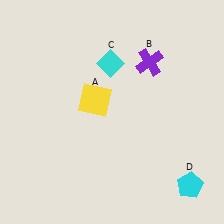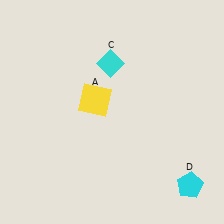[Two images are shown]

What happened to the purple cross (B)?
The purple cross (B) was removed in Image 2. It was in the top-right area of Image 1.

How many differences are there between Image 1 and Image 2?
There is 1 difference between the two images.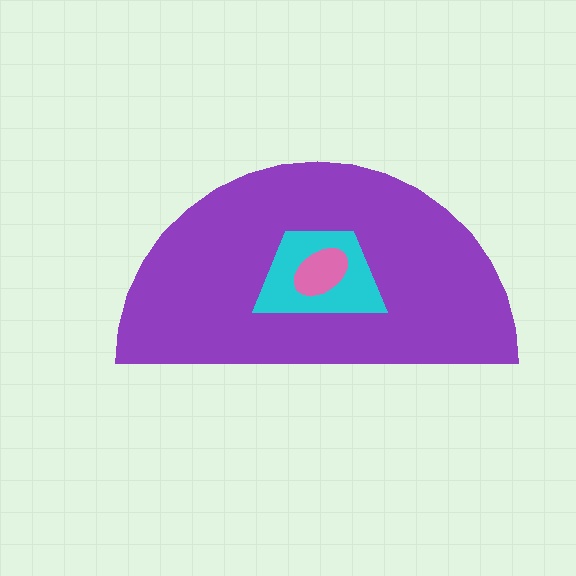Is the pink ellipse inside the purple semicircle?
Yes.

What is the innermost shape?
The pink ellipse.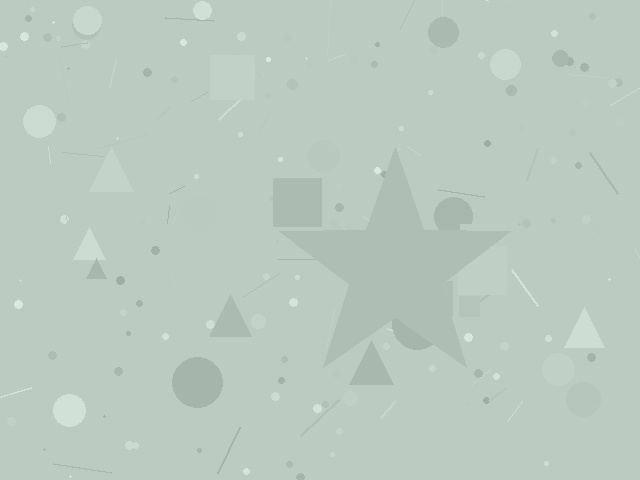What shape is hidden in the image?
A star is hidden in the image.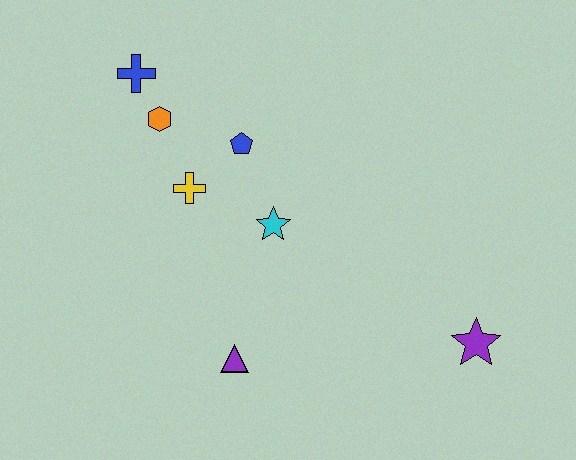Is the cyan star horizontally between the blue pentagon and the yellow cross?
No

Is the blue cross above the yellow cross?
Yes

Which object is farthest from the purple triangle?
The blue cross is farthest from the purple triangle.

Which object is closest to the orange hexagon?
The blue cross is closest to the orange hexagon.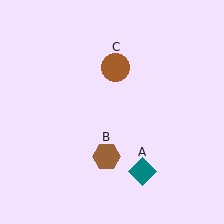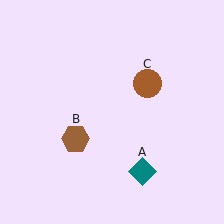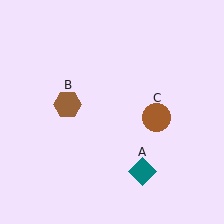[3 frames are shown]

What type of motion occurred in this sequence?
The brown hexagon (object B), brown circle (object C) rotated clockwise around the center of the scene.